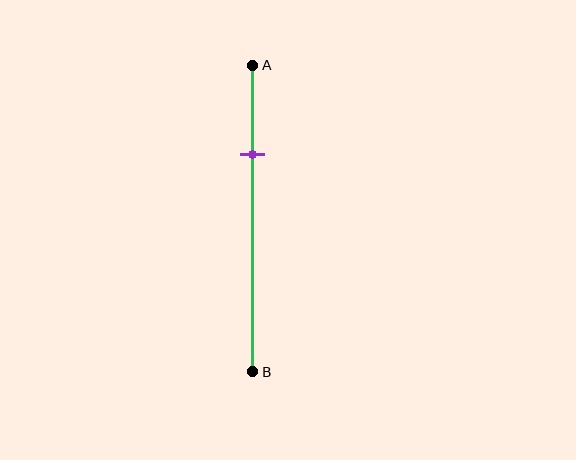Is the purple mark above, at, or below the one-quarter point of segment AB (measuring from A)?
The purple mark is below the one-quarter point of segment AB.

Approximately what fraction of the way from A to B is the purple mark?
The purple mark is approximately 30% of the way from A to B.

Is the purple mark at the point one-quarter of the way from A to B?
No, the mark is at about 30% from A, not at the 25% one-quarter point.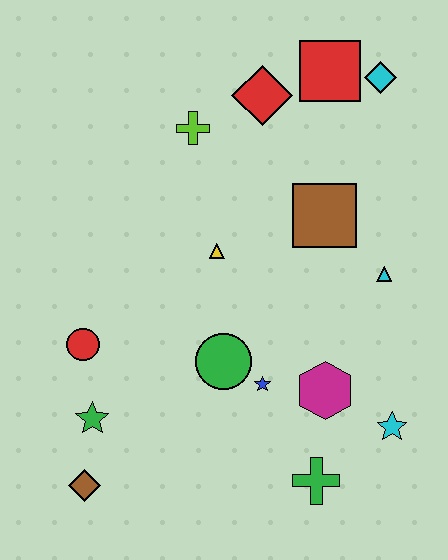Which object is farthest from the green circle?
The cyan diamond is farthest from the green circle.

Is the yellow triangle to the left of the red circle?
No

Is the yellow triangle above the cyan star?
Yes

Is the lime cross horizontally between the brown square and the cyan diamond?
No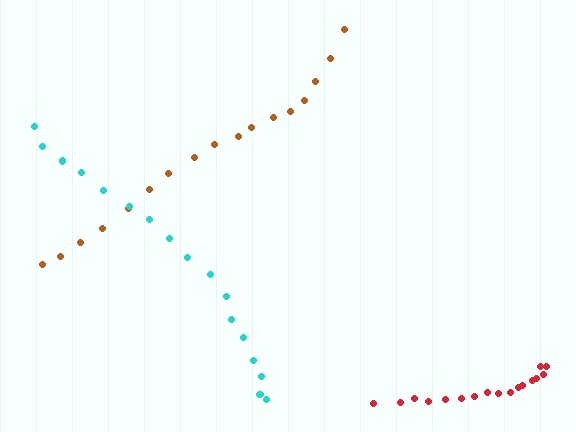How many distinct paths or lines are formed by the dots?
There are 3 distinct paths.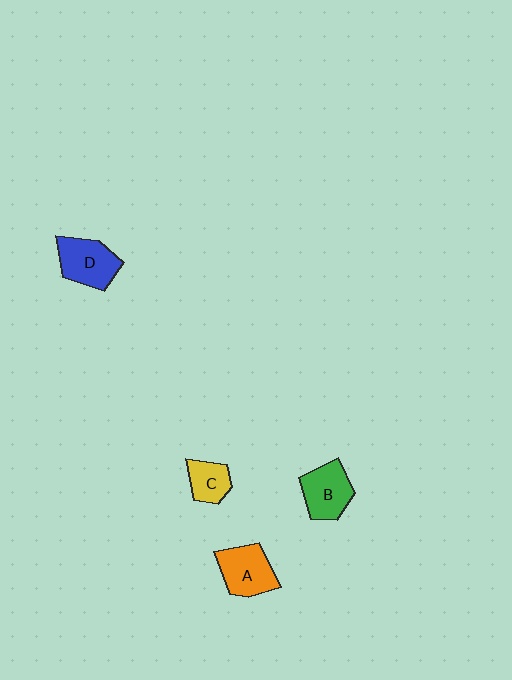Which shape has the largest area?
Shape D (blue).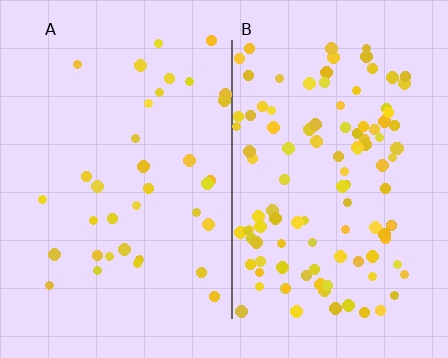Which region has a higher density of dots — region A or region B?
B (the right).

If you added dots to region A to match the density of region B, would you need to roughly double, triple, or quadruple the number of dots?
Approximately triple.